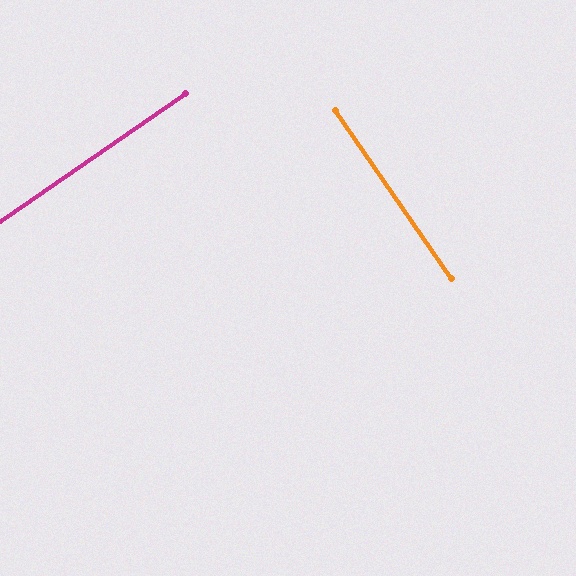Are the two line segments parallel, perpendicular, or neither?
Perpendicular — they meet at approximately 90°.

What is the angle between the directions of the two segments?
Approximately 90 degrees.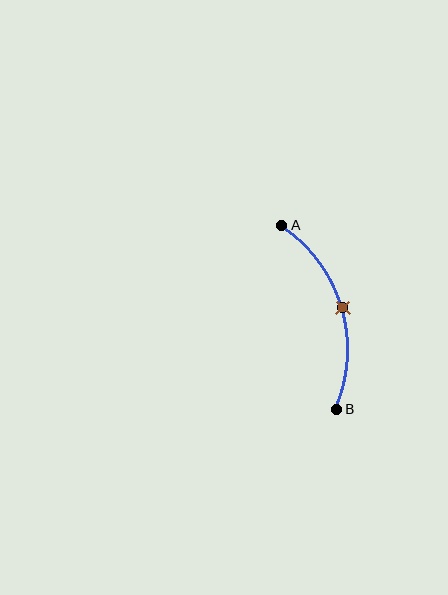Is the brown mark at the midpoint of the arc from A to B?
Yes. The brown mark lies on the arc at equal arc-length from both A and B — it is the arc midpoint.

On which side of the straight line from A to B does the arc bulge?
The arc bulges to the right of the straight line connecting A and B.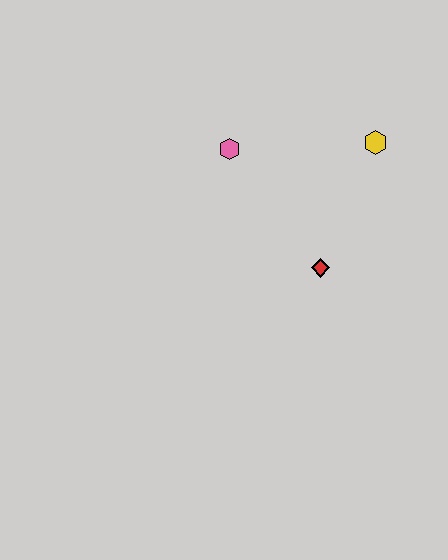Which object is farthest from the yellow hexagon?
The pink hexagon is farthest from the yellow hexagon.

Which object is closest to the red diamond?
The yellow hexagon is closest to the red diamond.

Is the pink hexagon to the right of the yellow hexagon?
No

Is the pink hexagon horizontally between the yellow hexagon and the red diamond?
No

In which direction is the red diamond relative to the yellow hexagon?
The red diamond is below the yellow hexagon.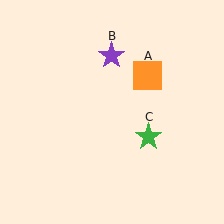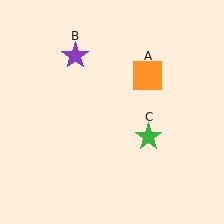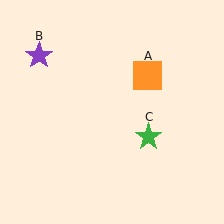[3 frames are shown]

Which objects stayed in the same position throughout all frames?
Orange square (object A) and green star (object C) remained stationary.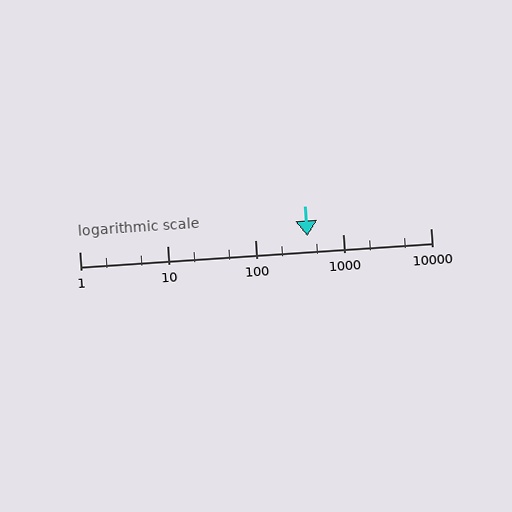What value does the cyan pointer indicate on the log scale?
The pointer indicates approximately 390.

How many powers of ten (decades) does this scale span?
The scale spans 4 decades, from 1 to 10000.